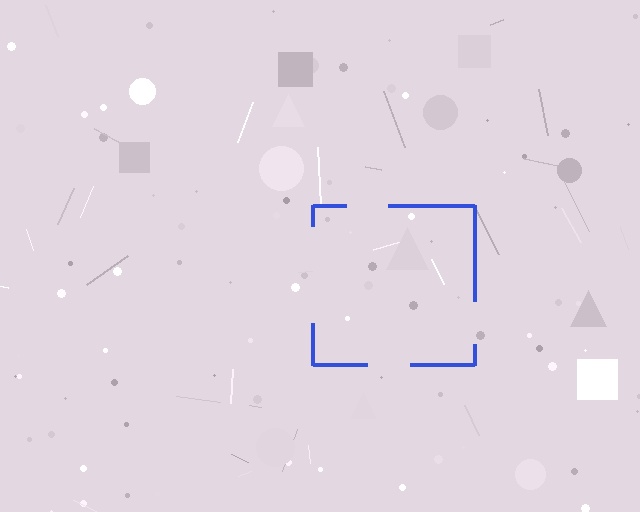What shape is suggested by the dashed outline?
The dashed outline suggests a square.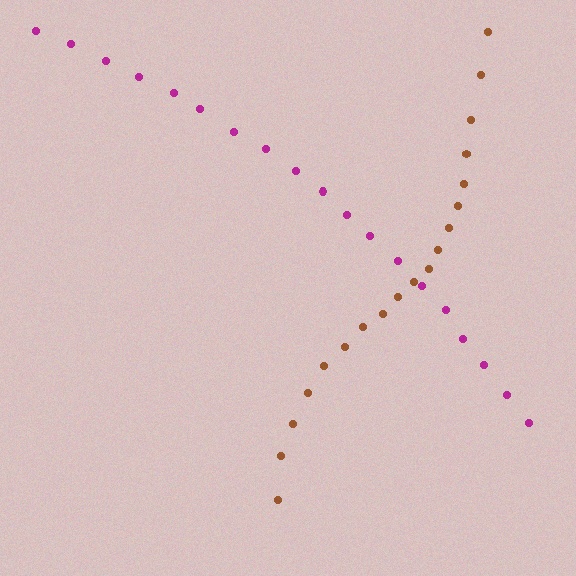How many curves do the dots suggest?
There are 2 distinct paths.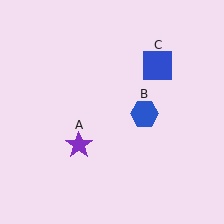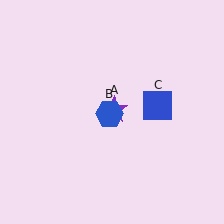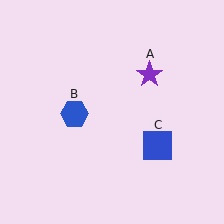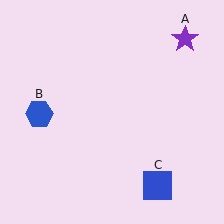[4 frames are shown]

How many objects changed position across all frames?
3 objects changed position: purple star (object A), blue hexagon (object B), blue square (object C).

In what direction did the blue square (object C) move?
The blue square (object C) moved down.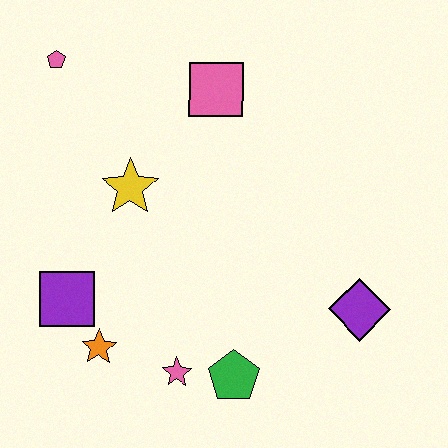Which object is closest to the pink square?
The yellow star is closest to the pink square.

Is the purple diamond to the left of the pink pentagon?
No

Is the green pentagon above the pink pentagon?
No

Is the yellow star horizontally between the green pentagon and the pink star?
No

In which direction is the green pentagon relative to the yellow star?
The green pentagon is below the yellow star.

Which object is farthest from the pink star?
The pink pentagon is farthest from the pink star.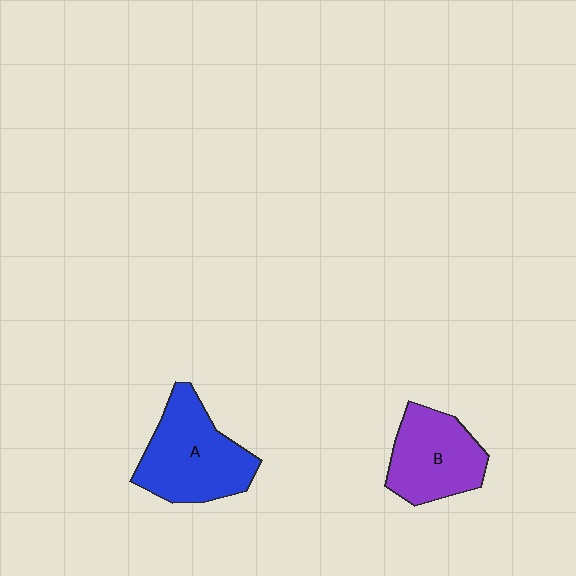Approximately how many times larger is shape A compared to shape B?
Approximately 1.2 times.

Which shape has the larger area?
Shape A (blue).